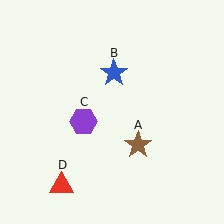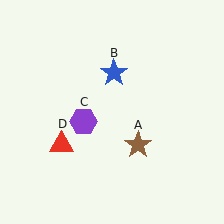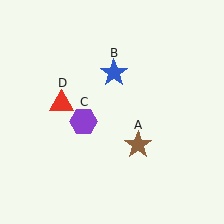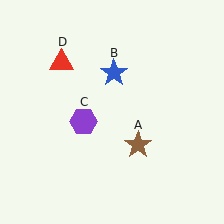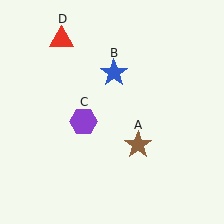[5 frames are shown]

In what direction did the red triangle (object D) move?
The red triangle (object D) moved up.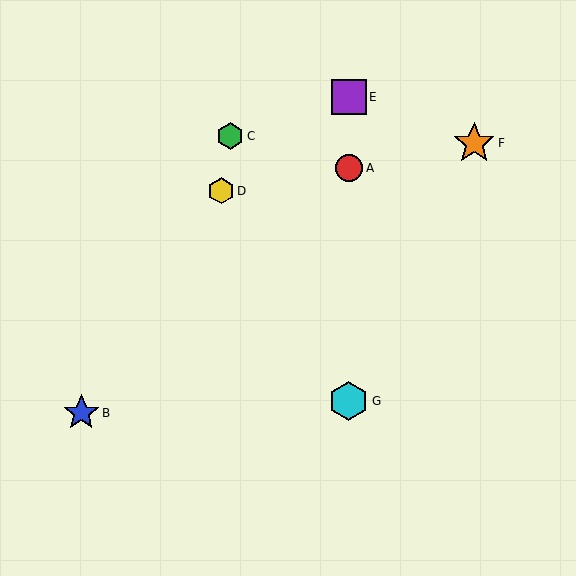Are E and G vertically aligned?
Yes, both are at x≈349.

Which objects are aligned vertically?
Objects A, E, G are aligned vertically.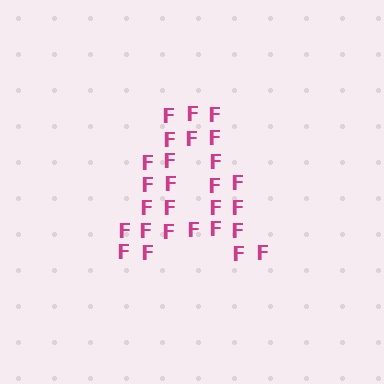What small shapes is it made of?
It is made of small letter F's.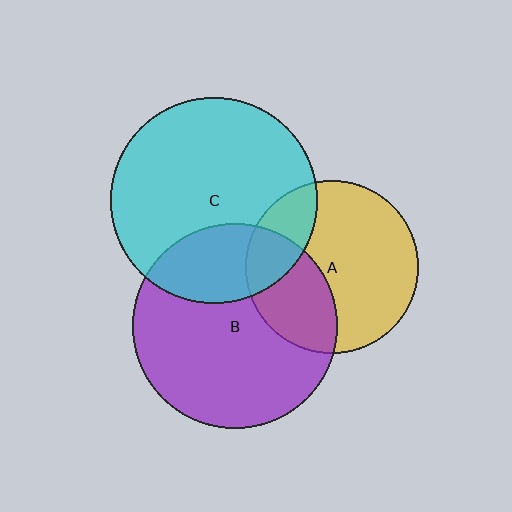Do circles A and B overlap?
Yes.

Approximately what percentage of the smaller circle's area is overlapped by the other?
Approximately 35%.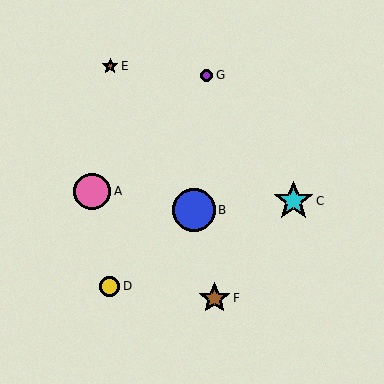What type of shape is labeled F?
Shape F is a brown star.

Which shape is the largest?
The blue circle (labeled B) is the largest.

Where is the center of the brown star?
The center of the brown star is at (214, 298).